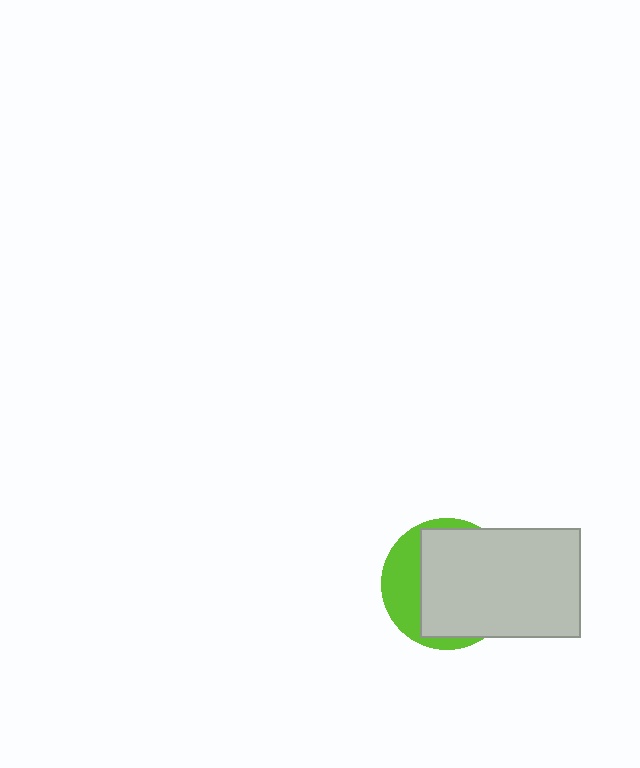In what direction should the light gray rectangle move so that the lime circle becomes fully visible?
The light gray rectangle should move right. That is the shortest direction to clear the overlap and leave the lime circle fully visible.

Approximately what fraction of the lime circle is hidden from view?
Roughly 68% of the lime circle is hidden behind the light gray rectangle.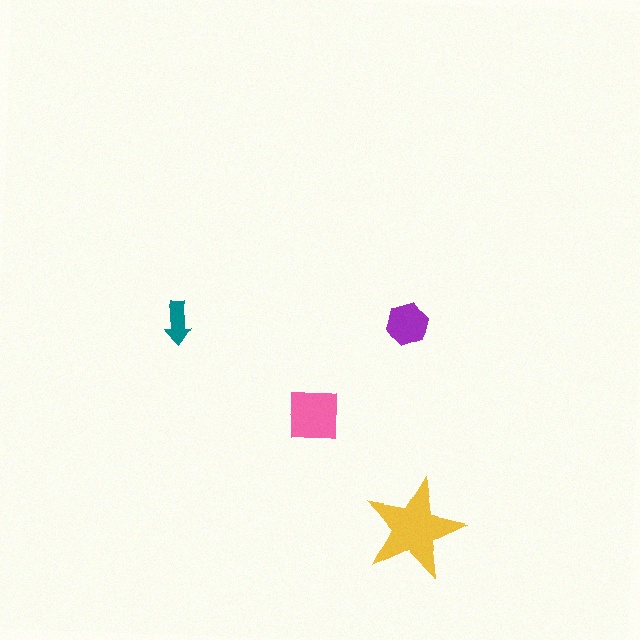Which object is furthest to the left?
The teal arrow is leftmost.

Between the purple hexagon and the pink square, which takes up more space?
The pink square.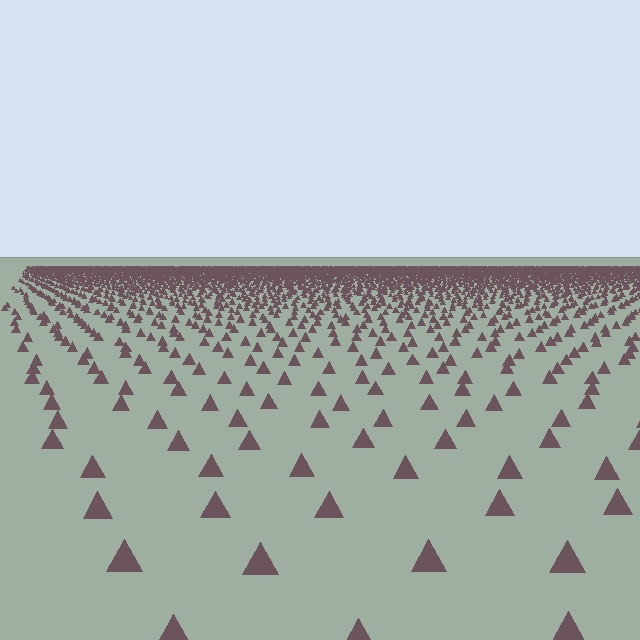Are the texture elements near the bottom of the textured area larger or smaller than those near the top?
Larger. Near the bottom, elements are closer to the viewer and appear at a bigger on-screen size.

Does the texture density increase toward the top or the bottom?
Density increases toward the top.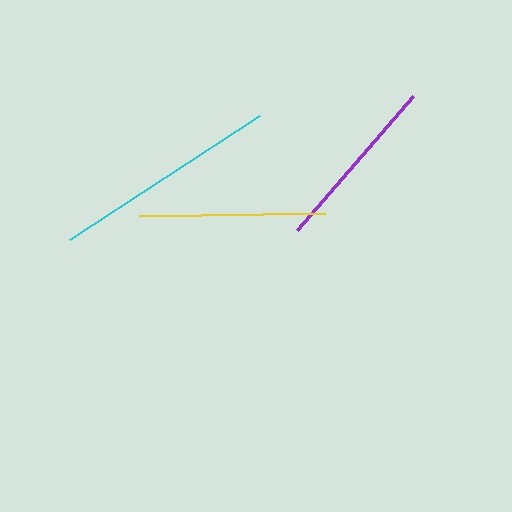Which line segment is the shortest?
The purple line is the shortest at approximately 177 pixels.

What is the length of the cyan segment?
The cyan segment is approximately 226 pixels long.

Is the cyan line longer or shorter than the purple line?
The cyan line is longer than the purple line.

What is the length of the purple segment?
The purple segment is approximately 177 pixels long.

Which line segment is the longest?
The cyan line is the longest at approximately 226 pixels.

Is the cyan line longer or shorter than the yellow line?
The cyan line is longer than the yellow line.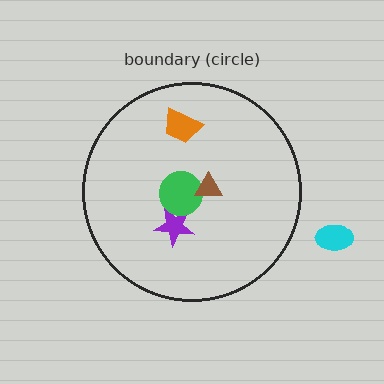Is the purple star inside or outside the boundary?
Inside.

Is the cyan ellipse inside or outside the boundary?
Outside.